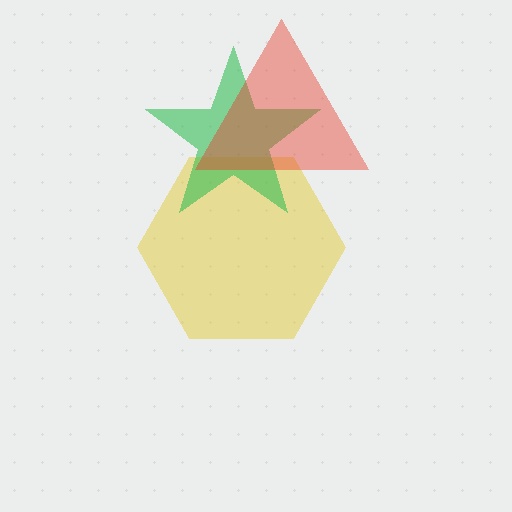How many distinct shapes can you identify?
There are 3 distinct shapes: a yellow hexagon, a green star, a red triangle.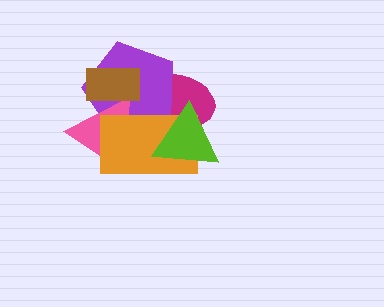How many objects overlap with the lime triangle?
3 objects overlap with the lime triangle.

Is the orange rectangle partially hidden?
Yes, it is partially covered by another shape.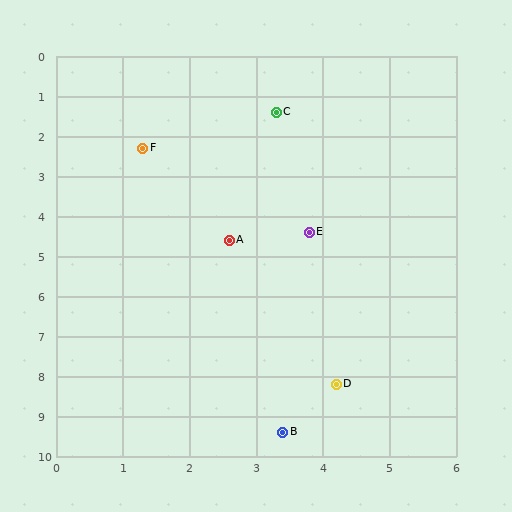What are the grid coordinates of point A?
Point A is at approximately (2.6, 4.6).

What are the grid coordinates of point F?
Point F is at approximately (1.3, 2.3).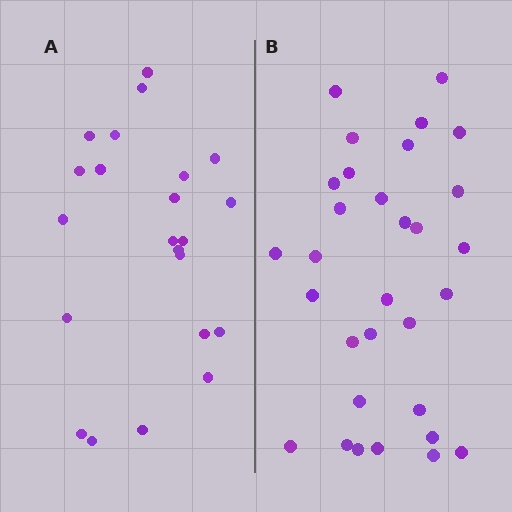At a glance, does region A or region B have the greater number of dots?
Region B (the right region) has more dots.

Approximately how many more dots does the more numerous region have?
Region B has roughly 8 or so more dots than region A.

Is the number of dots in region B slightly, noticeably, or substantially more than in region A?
Region B has noticeably more, but not dramatically so. The ratio is roughly 1.4 to 1.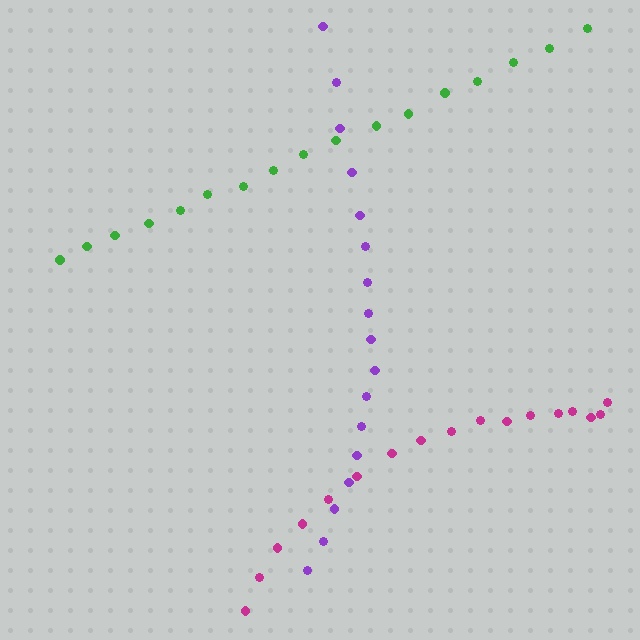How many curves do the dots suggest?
There are 3 distinct paths.